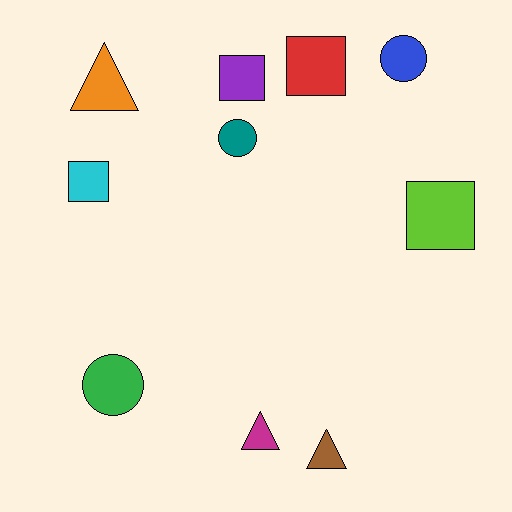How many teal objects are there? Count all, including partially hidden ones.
There is 1 teal object.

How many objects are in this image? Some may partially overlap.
There are 10 objects.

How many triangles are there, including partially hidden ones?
There are 3 triangles.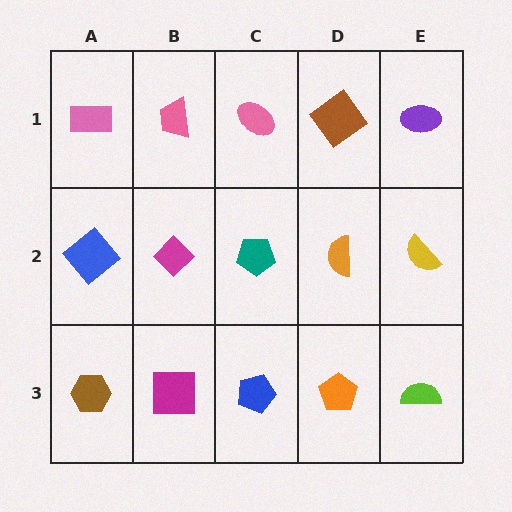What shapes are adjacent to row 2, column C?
A pink ellipse (row 1, column C), a blue pentagon (row 3, column C), a magenta diamond (row 2, column B), an orange semicircle (row 2, column D).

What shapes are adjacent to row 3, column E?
A yellow semicircle (row 2, column E), an orange pentagon (row 3, column D).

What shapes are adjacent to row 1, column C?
A teal pentagon (row 2, column C), a pink trapezoid (row 1, column B), a brown diamond (row 1, column D).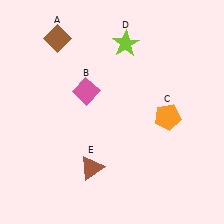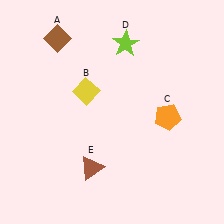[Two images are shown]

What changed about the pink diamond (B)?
In Image 1, B is pink. In Image 2, it changed to yellow.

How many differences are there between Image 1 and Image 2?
There is 1 difference between the two images.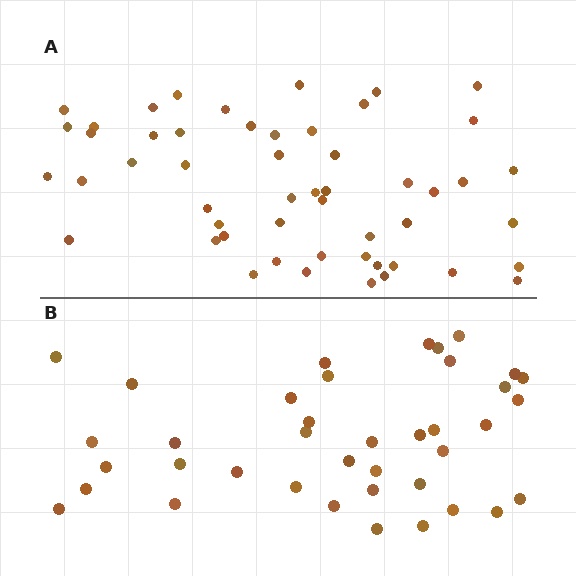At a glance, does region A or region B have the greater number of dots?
Region A (the top region) has more dots.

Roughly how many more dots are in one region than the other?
Region A has approximately 15 more dots than region B.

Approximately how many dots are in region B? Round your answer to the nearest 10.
About 40 dots. (The exact count is 39, which rounds to 40.)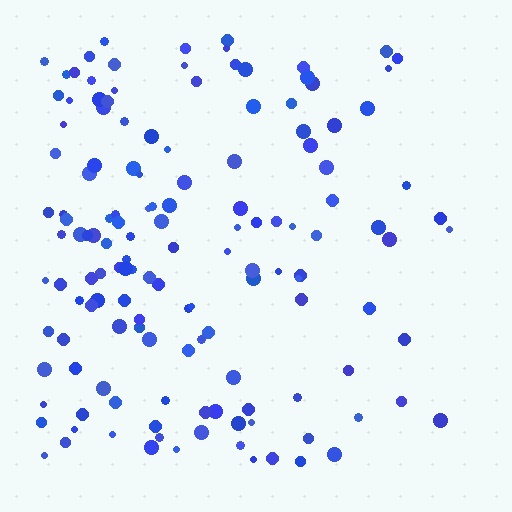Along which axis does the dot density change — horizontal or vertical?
Horizontal.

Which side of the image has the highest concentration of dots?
The left.